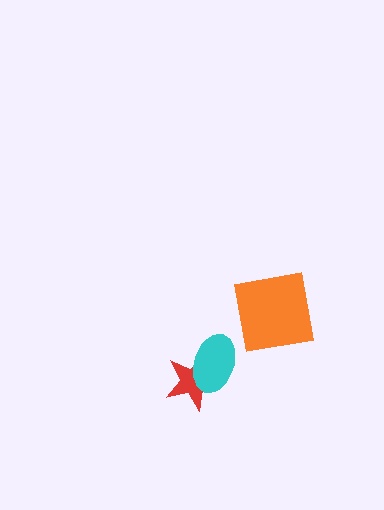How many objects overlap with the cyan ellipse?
1 object overlaps with the cyan ellipse.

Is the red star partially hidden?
Yes, it is partially covered by another shape.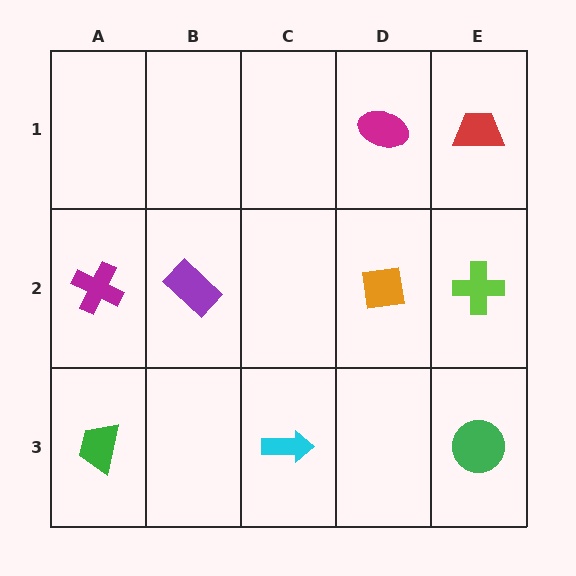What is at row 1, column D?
A magenta ellipse.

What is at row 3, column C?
A cyan arrow.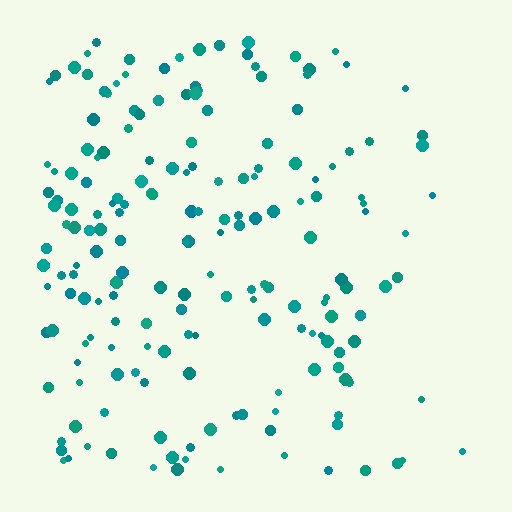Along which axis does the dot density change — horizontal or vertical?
Horizontal.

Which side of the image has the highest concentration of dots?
The left.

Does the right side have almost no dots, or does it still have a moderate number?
Still a moderate number, just noticeably fewer than the left.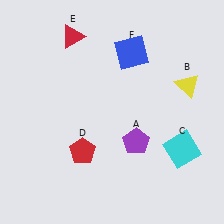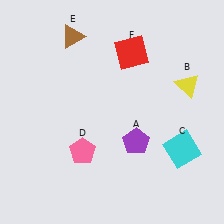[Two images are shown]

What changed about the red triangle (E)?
In Image 1, E is red. In Image 2, it changed to brown.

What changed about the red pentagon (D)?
In Image 1, D is red. In Image 2, it changed to pink.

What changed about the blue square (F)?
In Image 1, F is blue. In Image 2, it changed to red.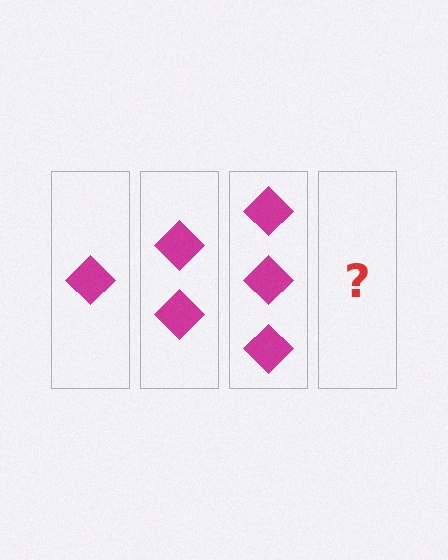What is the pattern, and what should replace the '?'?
The pattern is that each step adds one more diamond. The '?' should be 4 diamonds.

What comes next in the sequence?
The next element should be 4 diamonds.